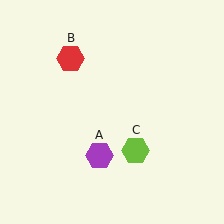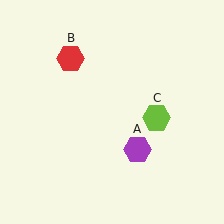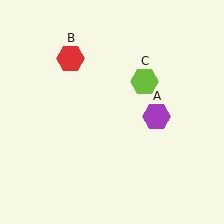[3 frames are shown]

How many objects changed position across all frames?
2 objects changed position: purple hexagon (object A), lime hexagon (object C).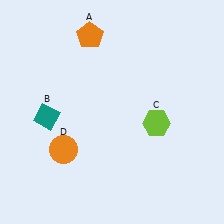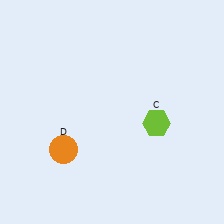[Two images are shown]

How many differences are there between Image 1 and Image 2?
There are 2 differences between the two images.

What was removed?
The teal diamond (B), the orange pentagon (A) were removed in Image 2.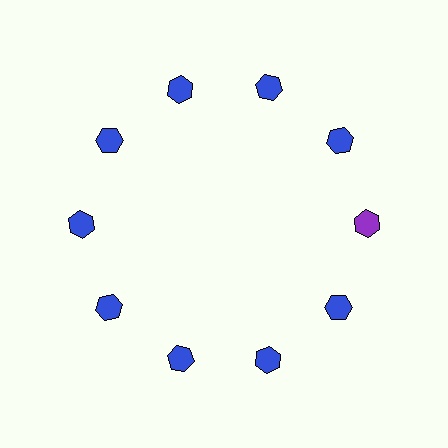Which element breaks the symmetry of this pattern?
The purple hexagon at roughly the 3 o'clock position breaks the symmetry. All other shapes are blue hexagons.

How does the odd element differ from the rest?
It has a different color: purple instead of blue.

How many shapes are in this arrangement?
There are 10 shapes arranged in a ring pattern.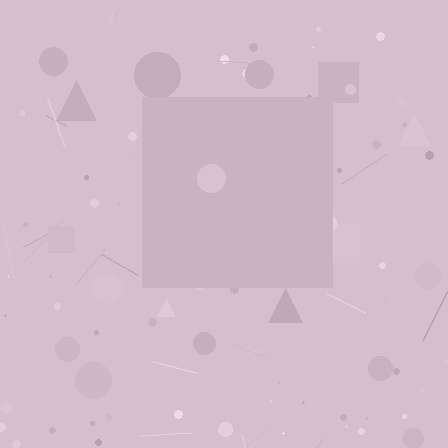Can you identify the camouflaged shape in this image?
The camouflaged shape is a square.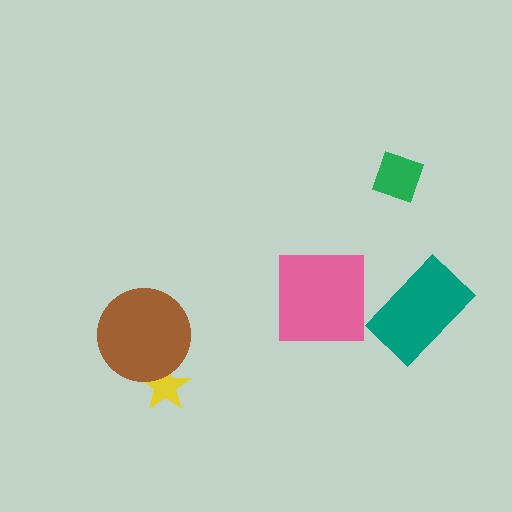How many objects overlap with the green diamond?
0 objects overlap with the green diamond.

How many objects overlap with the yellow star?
1 object overlaps with the yellow star.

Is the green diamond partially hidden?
No, no other shape covers it.